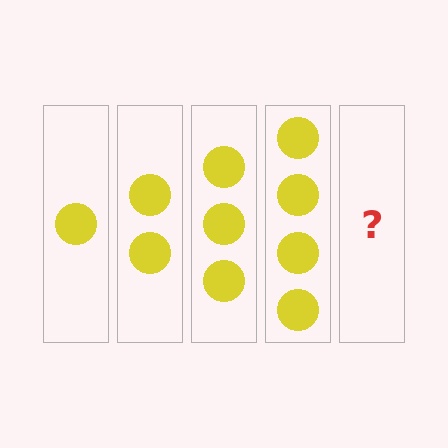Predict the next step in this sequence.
The next step is 5 circles.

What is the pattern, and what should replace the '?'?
The pattern is that each step adds one more circle. The '?' should be 5 circles.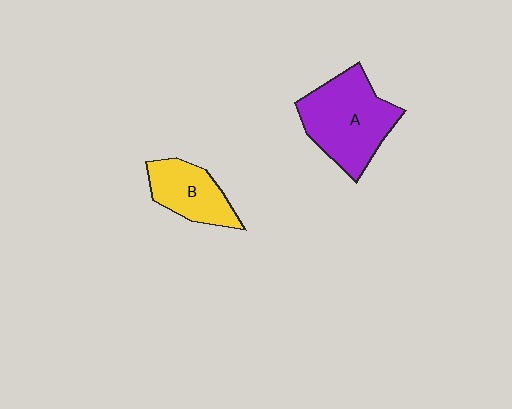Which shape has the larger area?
Shape A (purple).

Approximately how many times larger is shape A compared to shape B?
Approximately 1.7 times.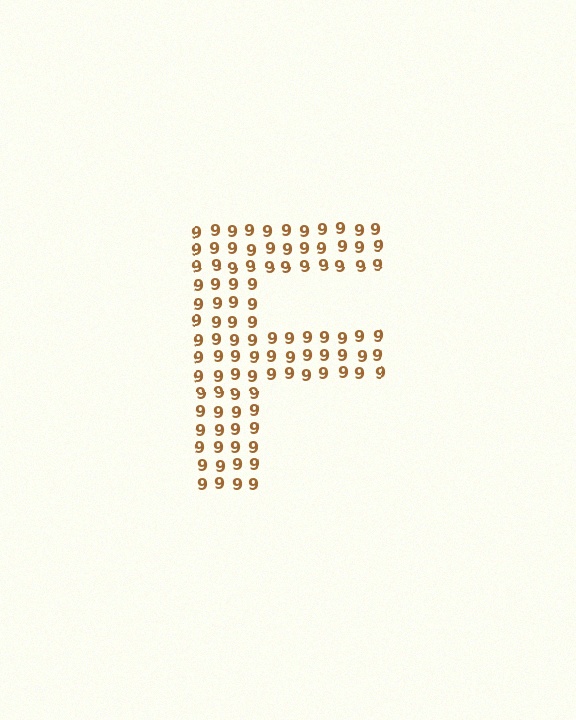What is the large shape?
The large shape is the letter F.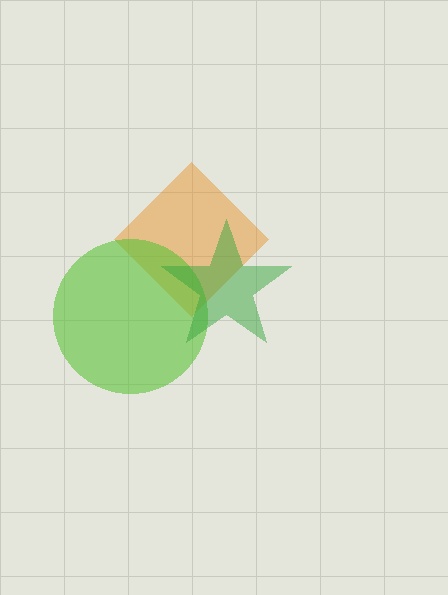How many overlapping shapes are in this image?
There are 3 overlapping shapes in the image.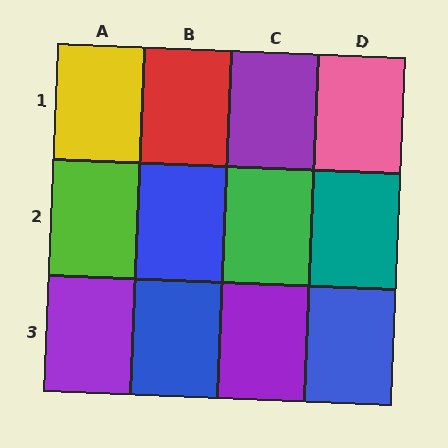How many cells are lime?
1 cell is lime.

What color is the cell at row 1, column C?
Purple.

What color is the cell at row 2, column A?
Lime.